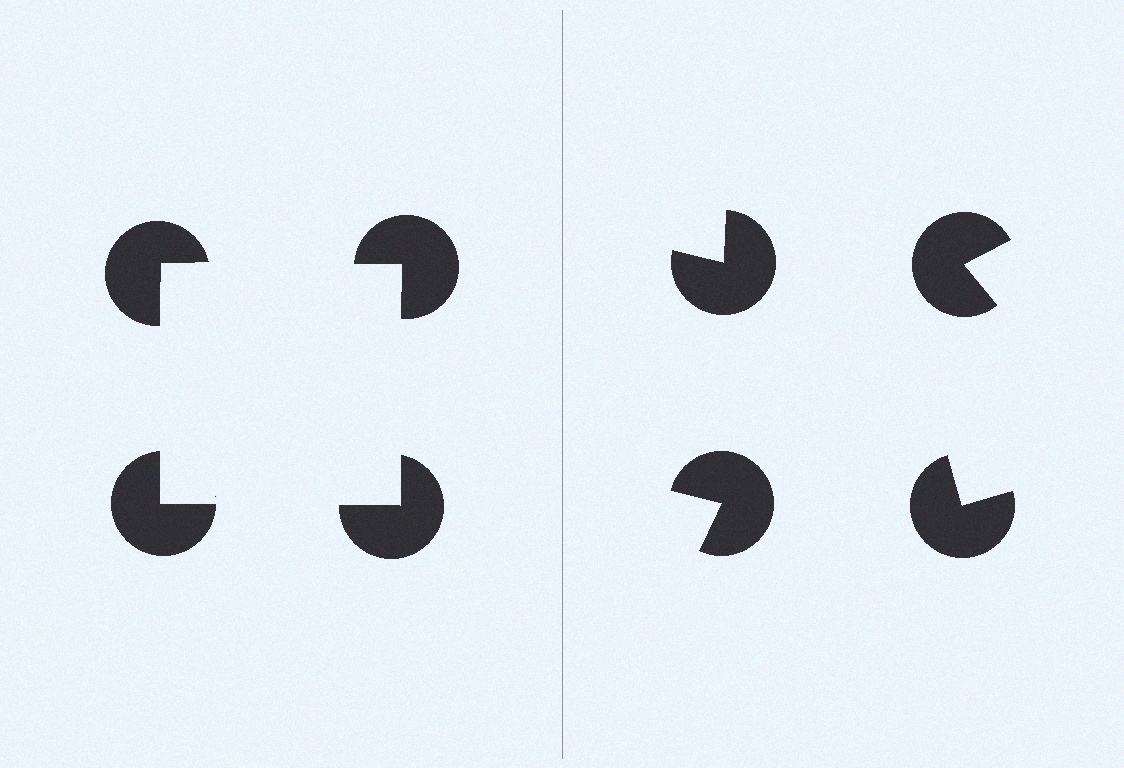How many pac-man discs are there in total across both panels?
8 — 4 on each side.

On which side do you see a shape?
An illusory square appears on the left side. On the right side the wedge cuts are rotated, so no coherent shape forms.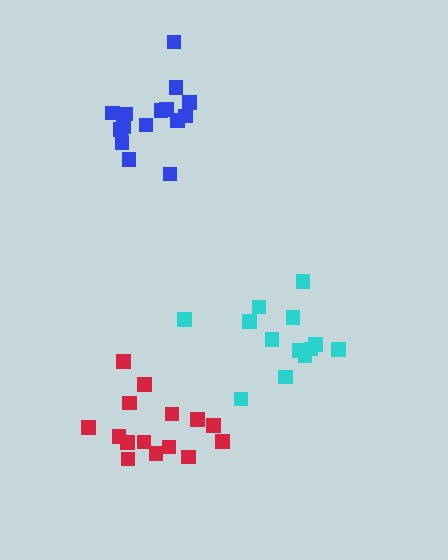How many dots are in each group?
Group 1: 15 dots, Group 2: 13 dots, Group 3: 15 dots (43 total).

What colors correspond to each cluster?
The clusters are colored: red, cyan, blue.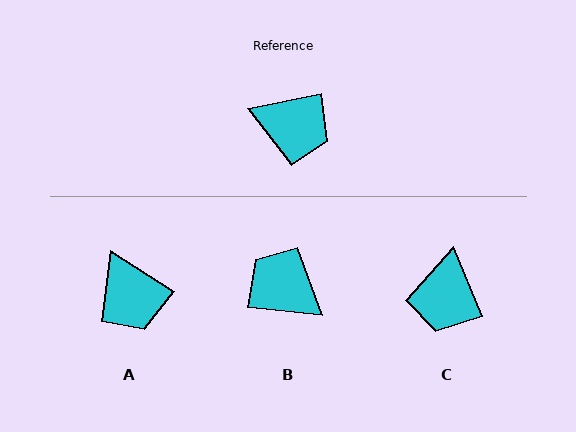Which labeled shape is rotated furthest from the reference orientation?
B, about 162 degrees away.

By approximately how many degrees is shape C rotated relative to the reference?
Approximately 79 degrees clockwise.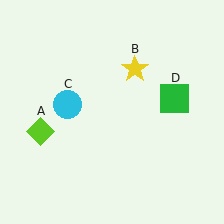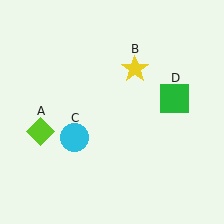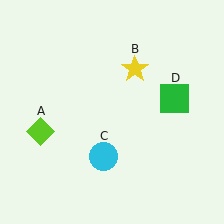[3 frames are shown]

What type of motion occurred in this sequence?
The cyan circle (object C) rotated counterclockwise around the center of the scene.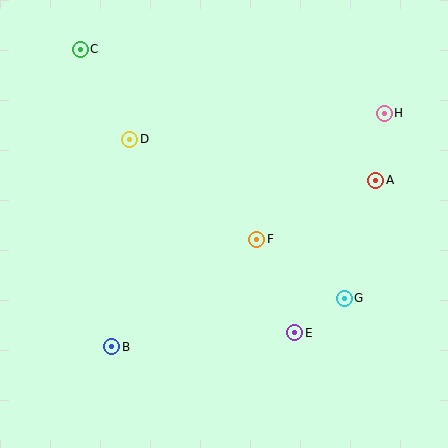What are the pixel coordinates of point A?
Point A is at (376, 180).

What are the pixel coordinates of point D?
Point D is at (130, 139).